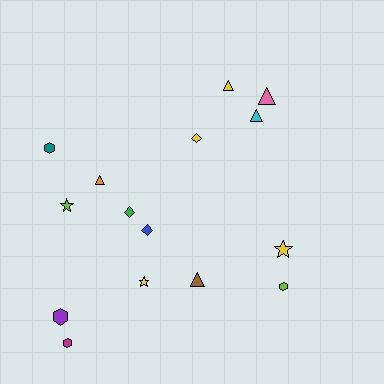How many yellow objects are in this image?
There are 4 yellow objects.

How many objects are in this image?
There are 15 objects.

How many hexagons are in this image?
There are 4 hexagons.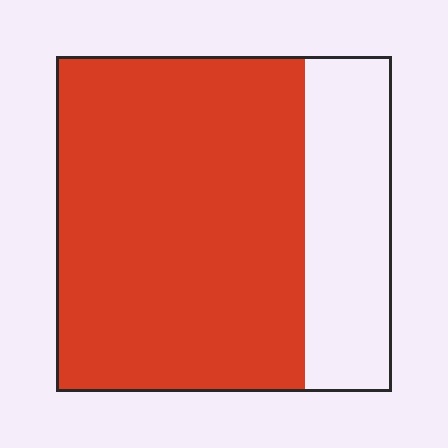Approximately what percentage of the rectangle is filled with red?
Approximately 75%.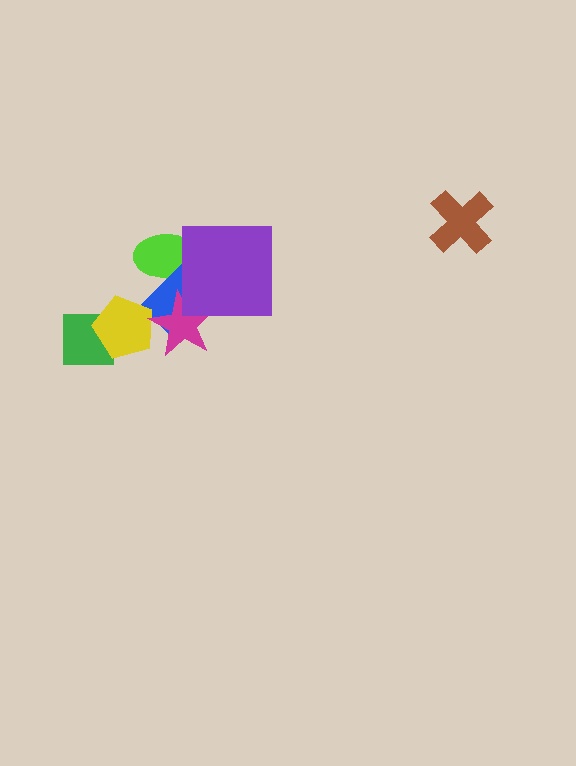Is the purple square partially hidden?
No, no other shape covers it.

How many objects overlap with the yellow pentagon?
2 objects overlap with the yellow pentagon.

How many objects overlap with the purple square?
3 objects overlap with the purple square.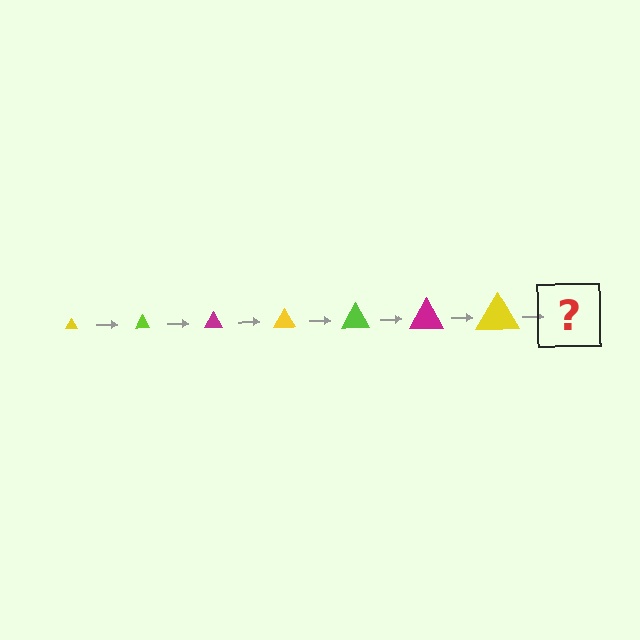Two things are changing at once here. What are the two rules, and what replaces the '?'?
The two rules are that the triangle grows larger each step and the color cycles through yellow, lime, and magenta. The '?' should be a lime triangle, larger than the previous one.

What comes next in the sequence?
The next element should be a lime triangle, larger than the previous one.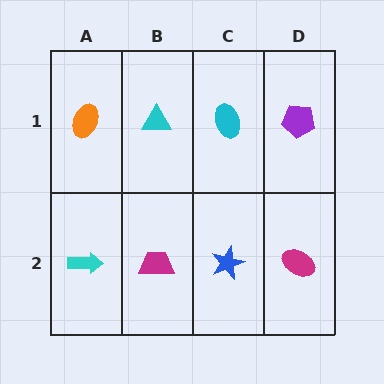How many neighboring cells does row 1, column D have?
2.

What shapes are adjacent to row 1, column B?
A magenta trapezoid (row 2, column B), an orange ellipse (row 1, column A), a cyan ellipse (row 1, column C).